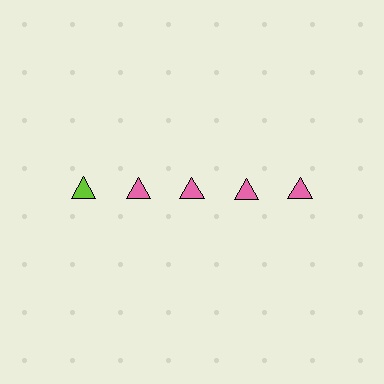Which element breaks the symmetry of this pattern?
The lime triangle in the top row, leftmost column breaks the symmetry. All other shapes are pink triangles.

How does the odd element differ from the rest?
It has a different color: lime instead of pink.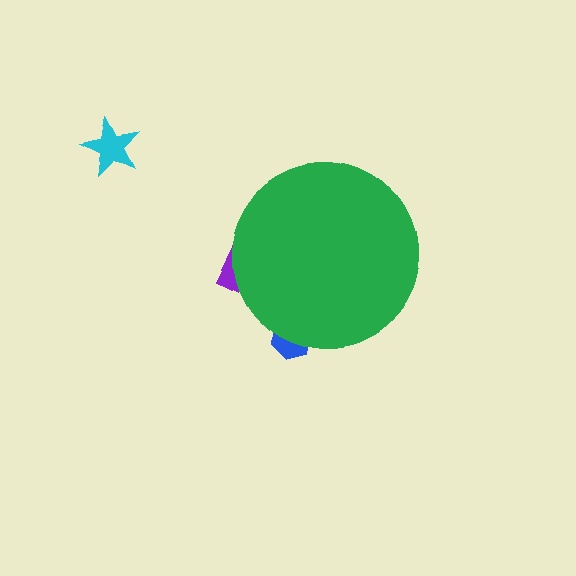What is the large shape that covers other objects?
A green circle.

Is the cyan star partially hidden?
No, the cyan star is fully visible.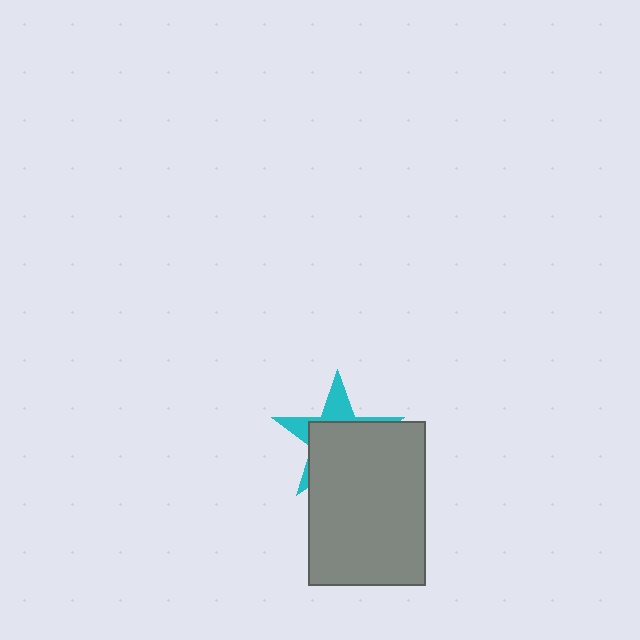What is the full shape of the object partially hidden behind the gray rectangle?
The partially hidden object is a cyan star.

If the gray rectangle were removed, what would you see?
You would see the complete cyan star.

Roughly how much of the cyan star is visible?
A small part of it is visible (roughly 33%).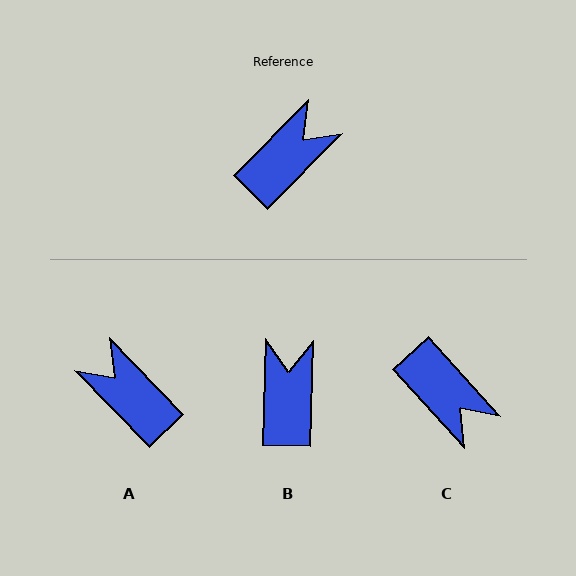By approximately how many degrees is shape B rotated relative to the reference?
Approximately 43 degrees counter-clockwise.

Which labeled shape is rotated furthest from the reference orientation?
C, about 93 degrees away.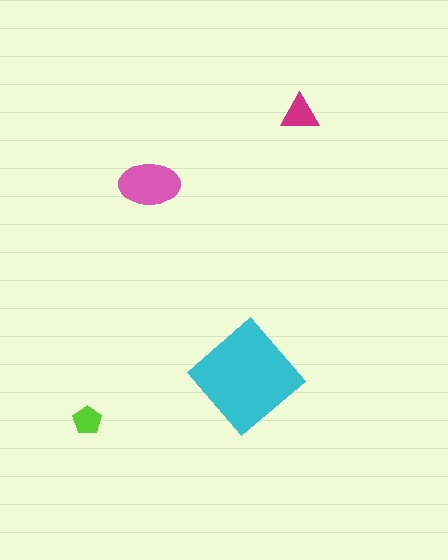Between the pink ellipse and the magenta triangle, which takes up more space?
The pink ellipse.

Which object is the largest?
The cyan diamond.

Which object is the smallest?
The lime pentagon.